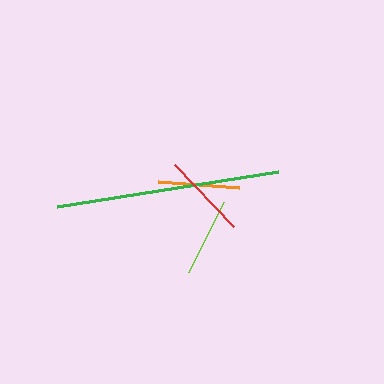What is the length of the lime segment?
The lime segment is approximately 79 pixels long.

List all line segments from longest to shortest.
From longest to shortest: green, red, orange, lime.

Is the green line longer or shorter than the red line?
The green line is longer than the red line.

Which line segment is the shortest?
The lime line is the shortest at approximately 79 pixels.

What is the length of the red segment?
The red segment is approximately 86 pixels long.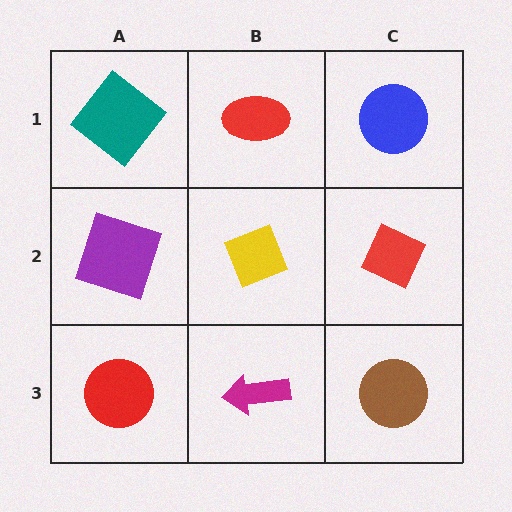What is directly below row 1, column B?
A yellow diamond.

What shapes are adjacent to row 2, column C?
A blue circle (row 1, column C), a brown circle (row 3, column C), a yellow diamond (row 2, column B).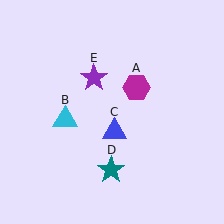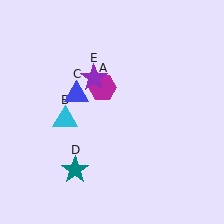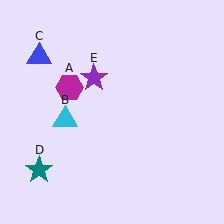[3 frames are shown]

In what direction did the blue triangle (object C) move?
The blue triangle (object C) moved up and to the left.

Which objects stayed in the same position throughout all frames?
Cyan triangle (object B) and purple star (object E) remained stationary.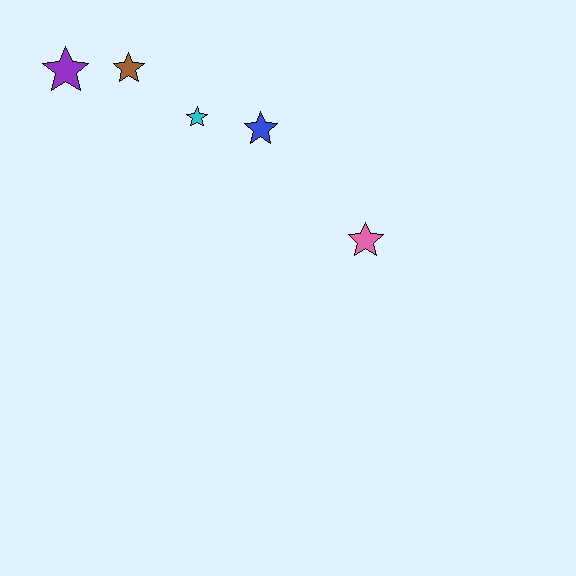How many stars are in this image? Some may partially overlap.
There are 5 stars.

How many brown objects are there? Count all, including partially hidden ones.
There is 1 brown object.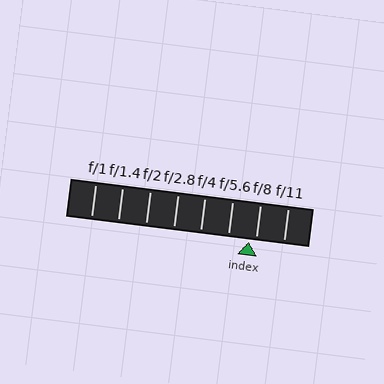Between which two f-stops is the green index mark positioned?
The index mark is between f/5.6 and f/8.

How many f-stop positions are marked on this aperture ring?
There are 8 f-stop positions marked.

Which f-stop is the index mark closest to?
The index mark is closest to f/8.